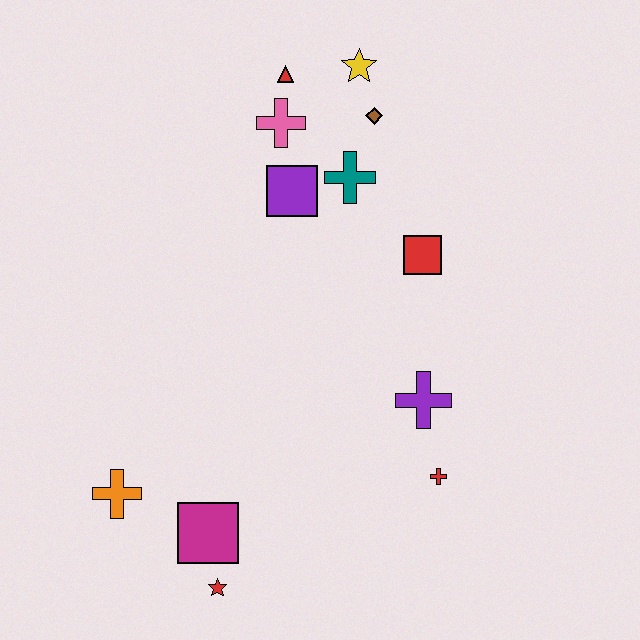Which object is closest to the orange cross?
The magenta square is closest to the orange cross.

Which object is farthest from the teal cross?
The red star is farthest from the teal cross.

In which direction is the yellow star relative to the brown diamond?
The yellow star is above the brown diamond.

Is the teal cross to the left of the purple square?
No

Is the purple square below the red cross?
No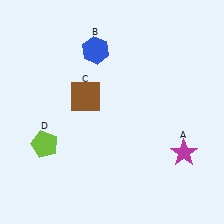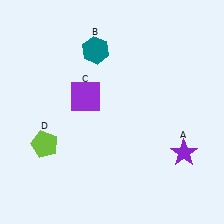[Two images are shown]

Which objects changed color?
A changed from magenta to purple. B changed from blue to teal. C changed from brown to purple.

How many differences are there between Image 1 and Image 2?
There are 3 differences between the two images.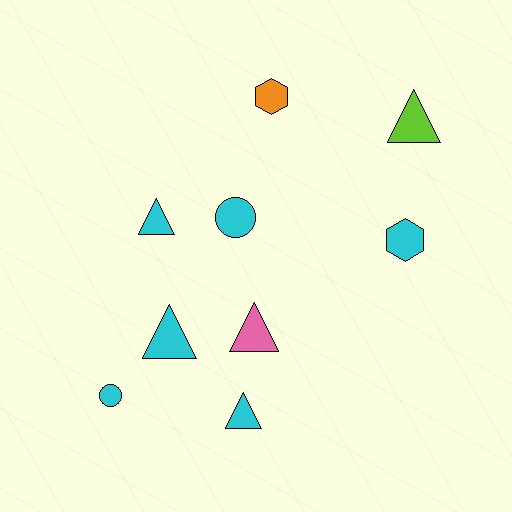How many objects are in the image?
There are 9 objects.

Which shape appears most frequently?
Triangle, with 5 objects.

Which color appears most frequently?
Cyan, with 6 objects.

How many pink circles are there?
There are no pink circles.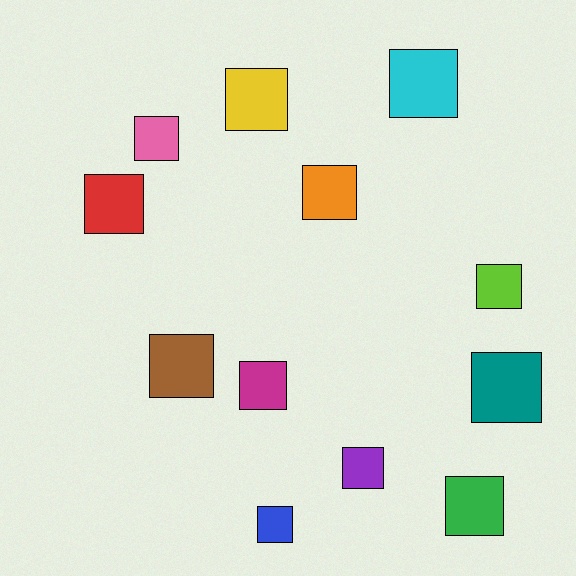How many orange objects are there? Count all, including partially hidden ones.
There is 1 orange object.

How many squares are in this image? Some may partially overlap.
There are 12 squares.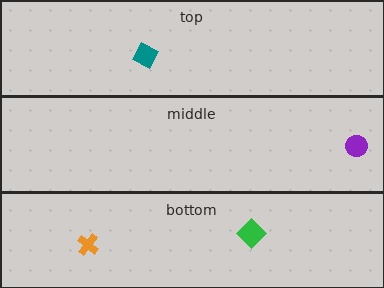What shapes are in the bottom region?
The green diamond, the orange cross.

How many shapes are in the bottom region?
2.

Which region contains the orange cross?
The bottom region.